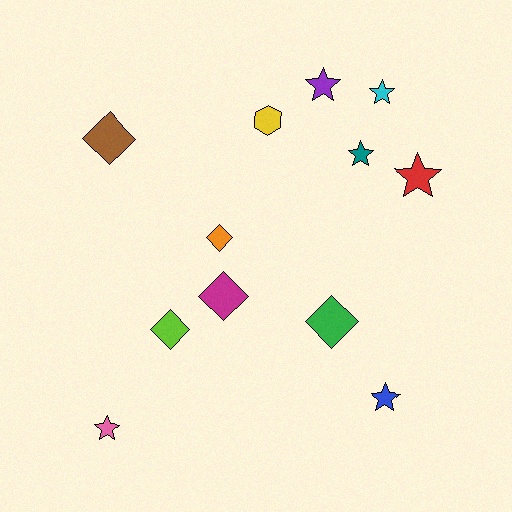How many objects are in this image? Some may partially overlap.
There are 12 objects.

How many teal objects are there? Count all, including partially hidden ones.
There is 1 teal object.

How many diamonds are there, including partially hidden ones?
There are 5 diamonds.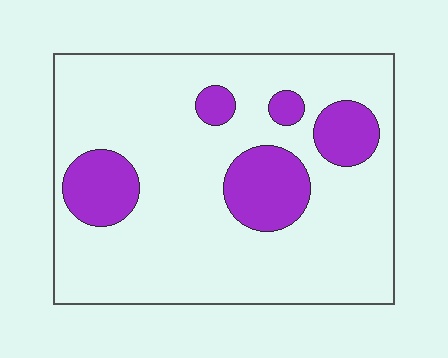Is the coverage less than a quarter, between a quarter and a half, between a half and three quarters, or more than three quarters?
Less than a quarter.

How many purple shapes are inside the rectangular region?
5.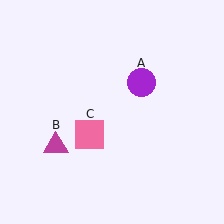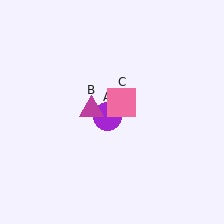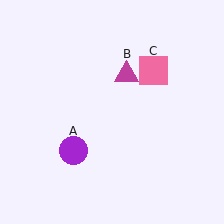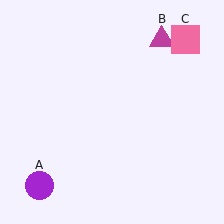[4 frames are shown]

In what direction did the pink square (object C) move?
The pink square (object C) moved up and to the right.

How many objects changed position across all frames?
3 objects changed position: purple circle (object A), magenta triangle (object B), pink square (object C).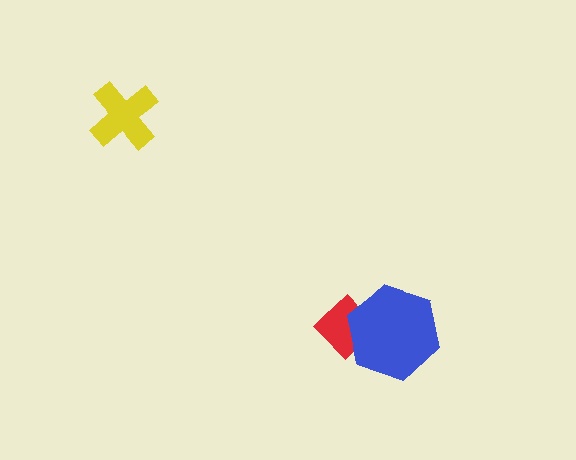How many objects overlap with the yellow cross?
0 objects overlap with the yellow cross.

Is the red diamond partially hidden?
Yes, it is partially covered by another shape.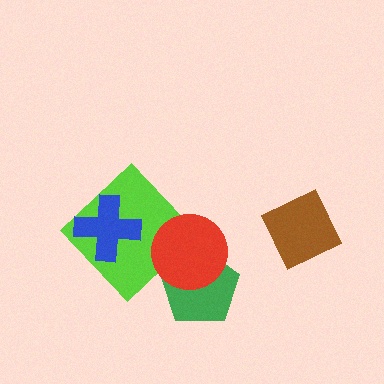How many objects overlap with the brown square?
0 objects overlap with the brown square.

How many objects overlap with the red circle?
2 objects overlap with the red circle.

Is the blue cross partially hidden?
No, no other shape covers it.